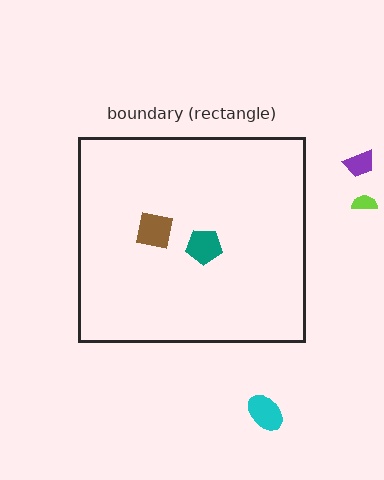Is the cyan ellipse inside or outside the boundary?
Outside.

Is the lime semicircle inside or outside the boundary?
Outside.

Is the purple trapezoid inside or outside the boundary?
Outside.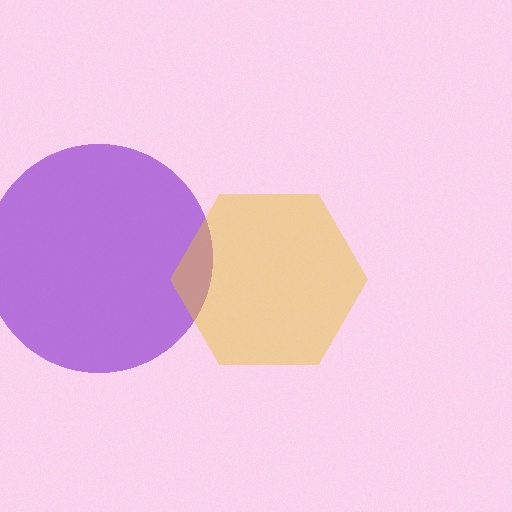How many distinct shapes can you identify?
There are 2 distinct shapes: a purple circle, a yellow hexagon.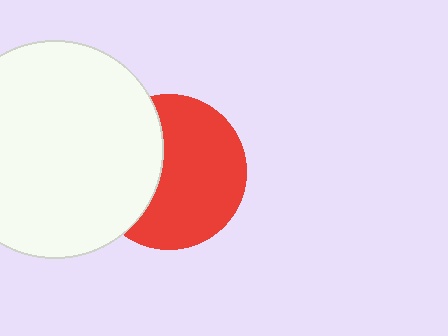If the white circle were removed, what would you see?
You would see the complete red circle.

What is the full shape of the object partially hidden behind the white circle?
The partially hidden object is a red circle.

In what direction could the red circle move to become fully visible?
The red circle could move right. That would shift it out from behind the white circle entirely.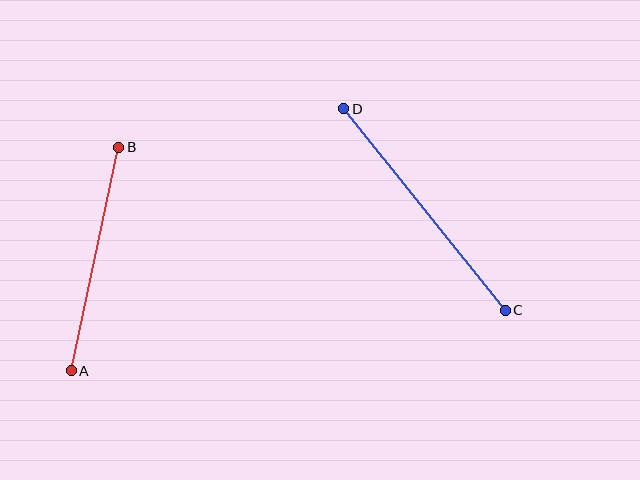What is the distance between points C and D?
The distance is approximately 258 pixels.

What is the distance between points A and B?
The distance is approximately 228 pixels.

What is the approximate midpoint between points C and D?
The midpoint is at approximately (424, 210) pixels.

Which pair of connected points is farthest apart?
Points C and D are farthest apart.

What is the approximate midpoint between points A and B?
The midpoint is at approximately (95, 259) pixels.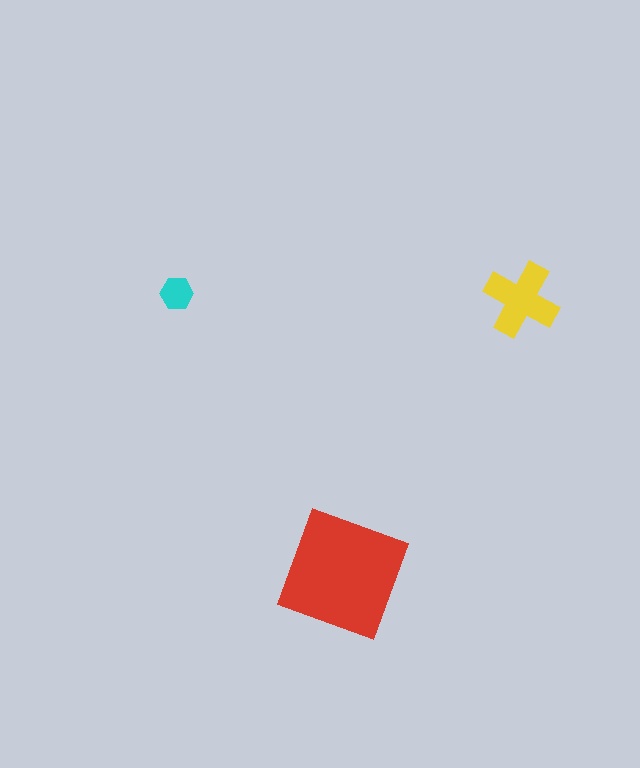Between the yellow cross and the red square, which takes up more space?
The red square.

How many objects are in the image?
There are 3 objects in the image.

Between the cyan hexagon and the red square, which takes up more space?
The red square.